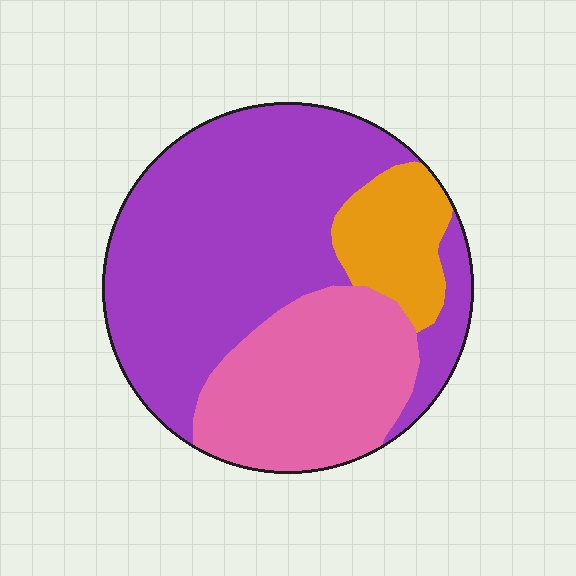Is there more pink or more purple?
Purple.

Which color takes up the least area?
Orange, at roughly 10%.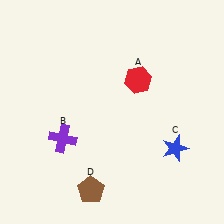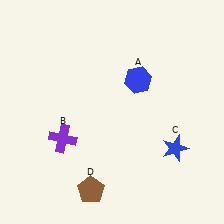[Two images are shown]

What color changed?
The hexagon (A) changed from red in Image 1 to blue in Image 2.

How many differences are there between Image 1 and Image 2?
There is 1 difference between the two images.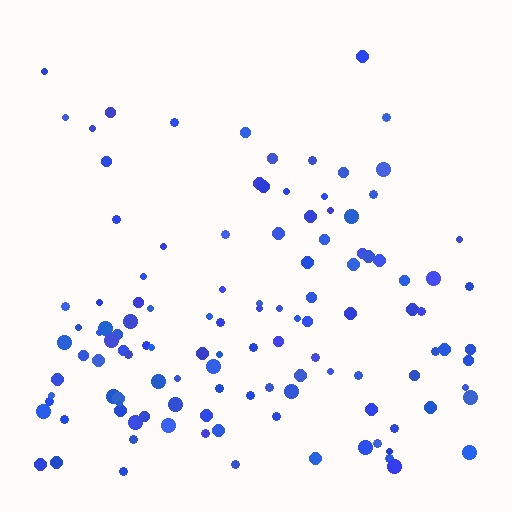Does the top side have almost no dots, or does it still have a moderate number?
Still a moderate number, just noticeably fewer than the bottom.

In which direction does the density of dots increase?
From top to bottom, with the bottom side densest.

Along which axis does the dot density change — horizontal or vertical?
Vertical.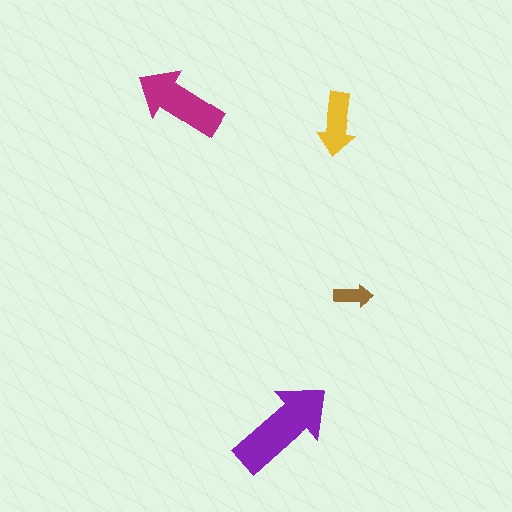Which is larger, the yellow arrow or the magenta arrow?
The magenta one.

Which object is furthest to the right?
The brown arrow is rightmost.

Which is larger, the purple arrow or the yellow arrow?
The purple one.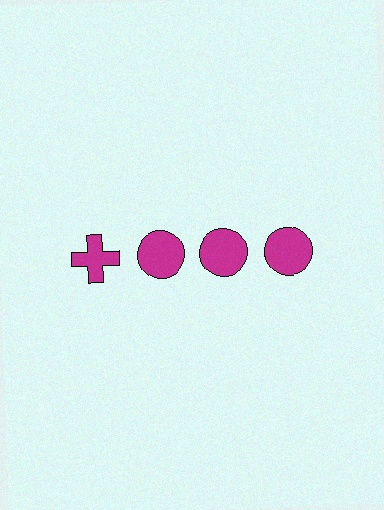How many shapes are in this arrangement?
There are 4 shapes arranged in a grid pattern.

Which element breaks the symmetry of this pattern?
The magenta cross in the top row, leftmost column breaks the symmetry. All other shapes are magenta circles.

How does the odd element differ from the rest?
It has a different shape: cross instead of circle.